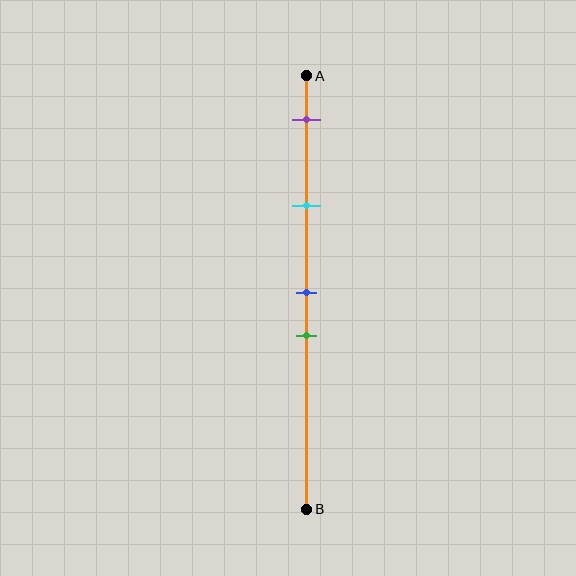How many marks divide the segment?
There are 4 marks dividing the segment.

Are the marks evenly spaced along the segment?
No, the marks are not evenly spaced.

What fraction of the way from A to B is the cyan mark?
The cyan mark is approximately 30% (0.3) of the way from A to B.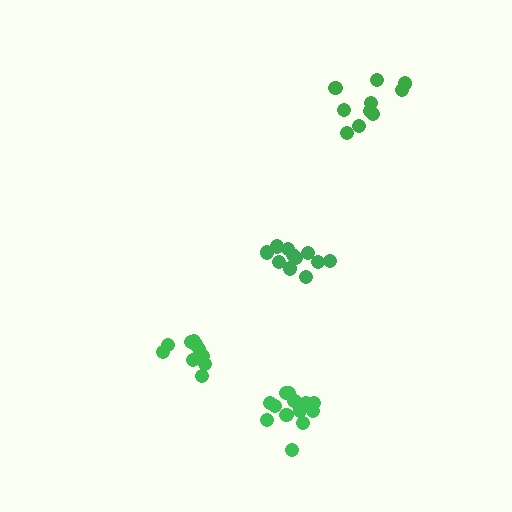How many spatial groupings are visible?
There are 4 spatial groupings.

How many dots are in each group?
Group 1: 10 dots, Group 2: 11 dots, Group 3: 13 dots, Group 4: 10 dots (44 total).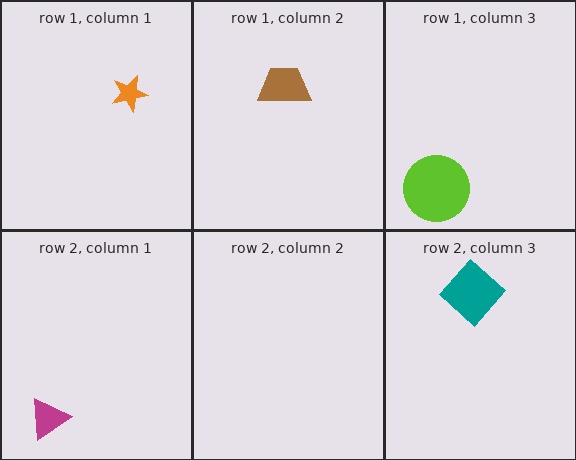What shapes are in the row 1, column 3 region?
The lime circle.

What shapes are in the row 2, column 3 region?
The teal diamond.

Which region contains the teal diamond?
The row 2, column 3 region.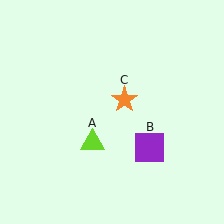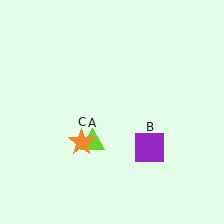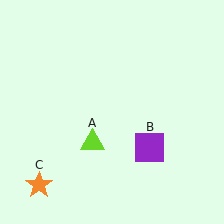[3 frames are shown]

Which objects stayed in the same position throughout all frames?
Lime triangle (object A) and purple square (object B) remained stationary.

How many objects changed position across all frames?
1 object changed position: orange star (object C).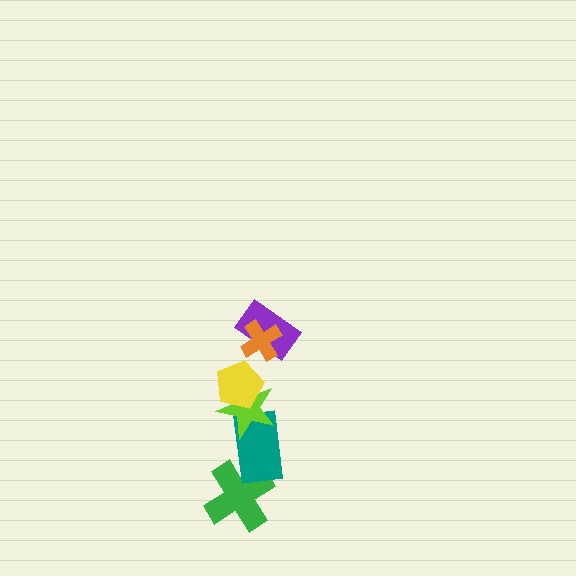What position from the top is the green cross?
The green cross is 6th from the top.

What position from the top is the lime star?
The lime star is 4th from the top.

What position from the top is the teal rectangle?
The teal rectangle is 5th from the top.